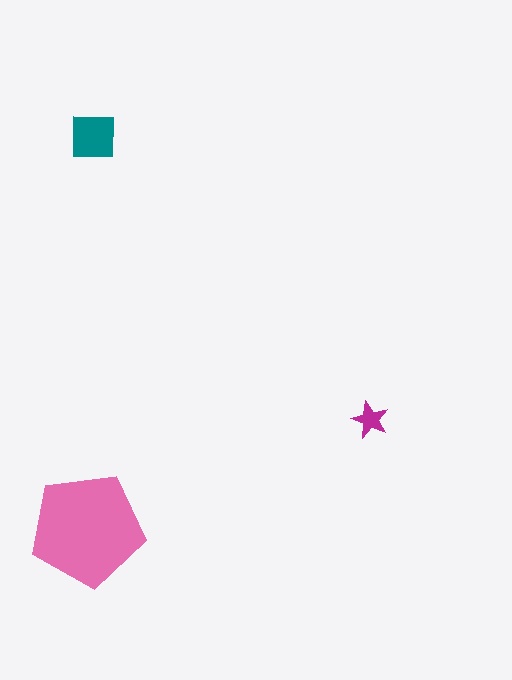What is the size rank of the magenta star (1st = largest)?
3rd.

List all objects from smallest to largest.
The magenta star, the teal square, the pink pentagon.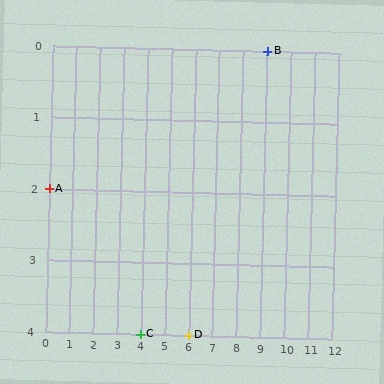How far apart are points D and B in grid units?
Points D and B are 3 columns and 4 rows apart (about 5.0 grid units diagonally).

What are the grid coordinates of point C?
Point C is at grid coordinates (4, 4).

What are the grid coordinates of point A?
Point A is at grid coordinates (0, 2).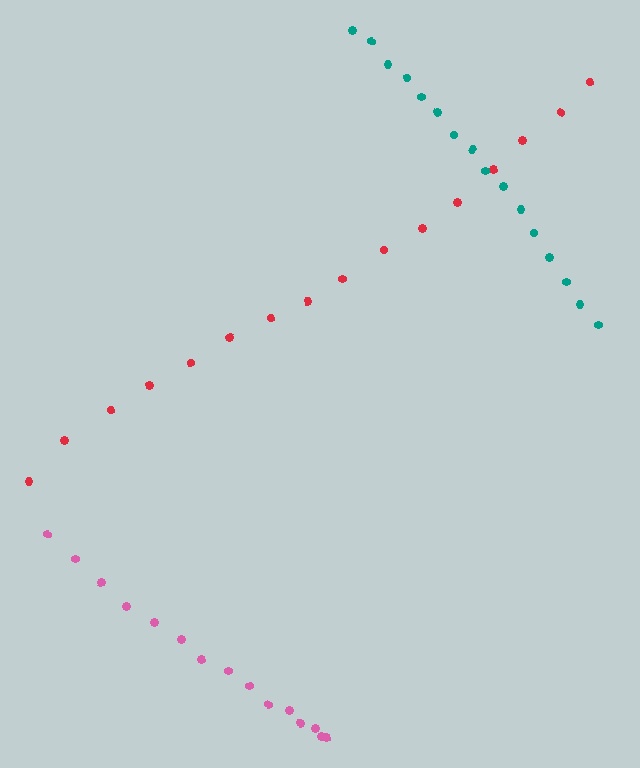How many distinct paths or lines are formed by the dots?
There are 3 distinct paths.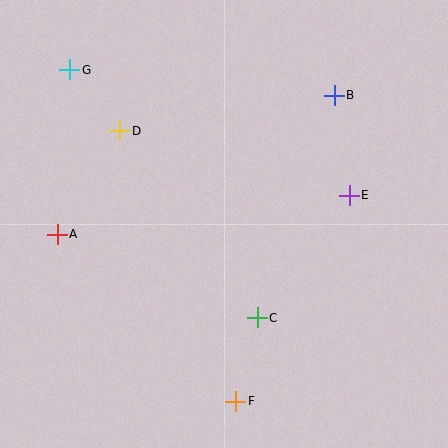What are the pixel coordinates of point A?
Point A is at (57, 234).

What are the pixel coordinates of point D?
Point D is at (120, 131).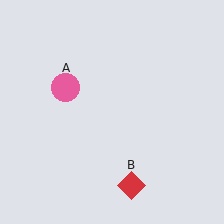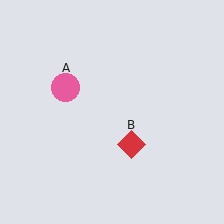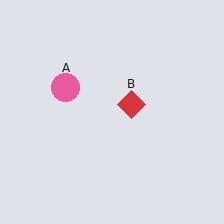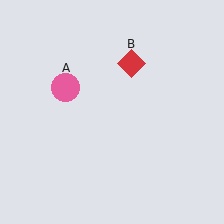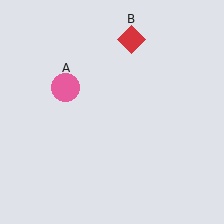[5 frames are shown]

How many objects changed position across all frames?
1 object changed position: red diamond (object B).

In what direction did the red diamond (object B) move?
The red diamond (object B) moved up.